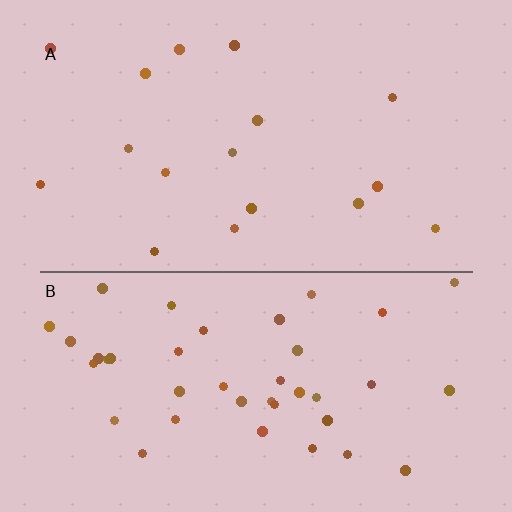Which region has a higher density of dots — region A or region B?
B (the bottom).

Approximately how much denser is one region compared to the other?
Approximately 2.4× — region B over region A.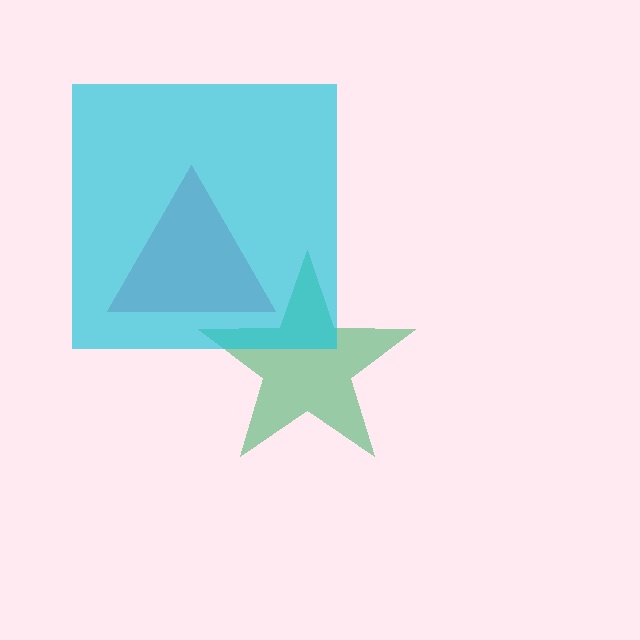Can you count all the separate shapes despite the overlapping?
Yes, there are 3 separate shapes.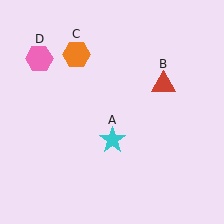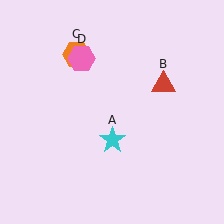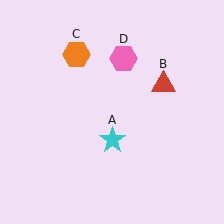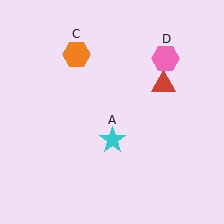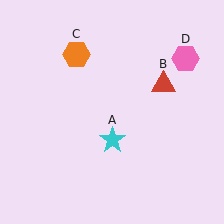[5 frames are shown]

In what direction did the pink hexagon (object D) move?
The pink hexagon (object D) moved right.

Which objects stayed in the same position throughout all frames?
Cyan star (object A) and red triangle (object B) and orange hexagon (object C) remained stationary.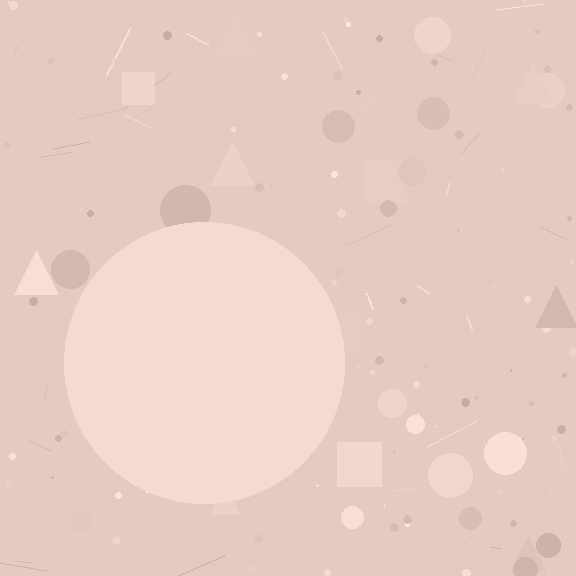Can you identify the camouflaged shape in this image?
The camouflaged shape is a circle.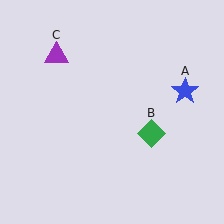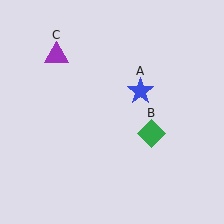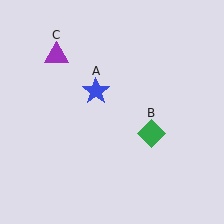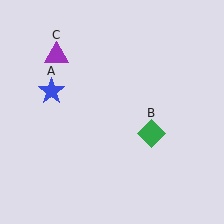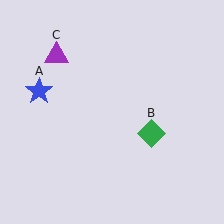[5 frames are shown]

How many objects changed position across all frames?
1 object changed position: blue star (object A).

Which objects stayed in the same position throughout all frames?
Green diamond (object B) and purple triangle (object C) remained stationary.